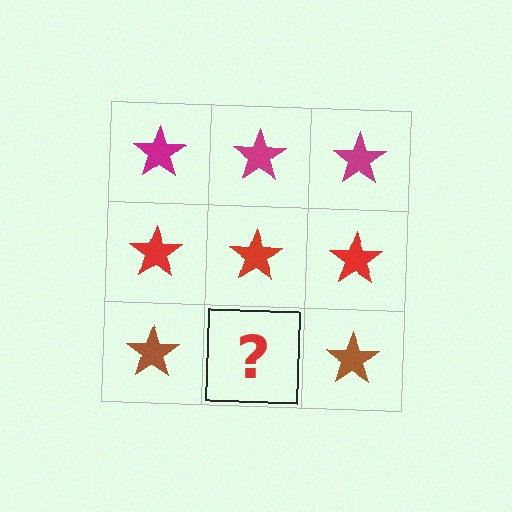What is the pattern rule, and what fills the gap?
The rule is that each row has a consistent color. The gap should be filled with a brown star.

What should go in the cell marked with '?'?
The missing cell should contain a brown star.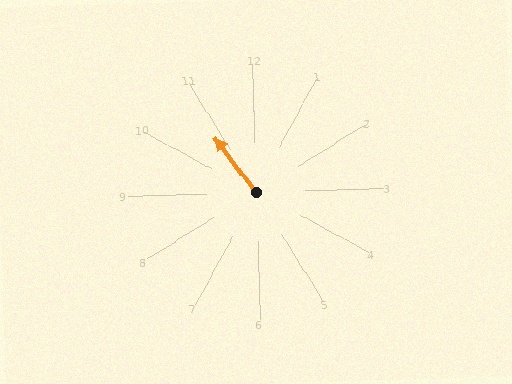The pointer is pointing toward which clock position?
Roughly 11 o'clock.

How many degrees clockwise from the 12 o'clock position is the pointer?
Approximately 325 degrees.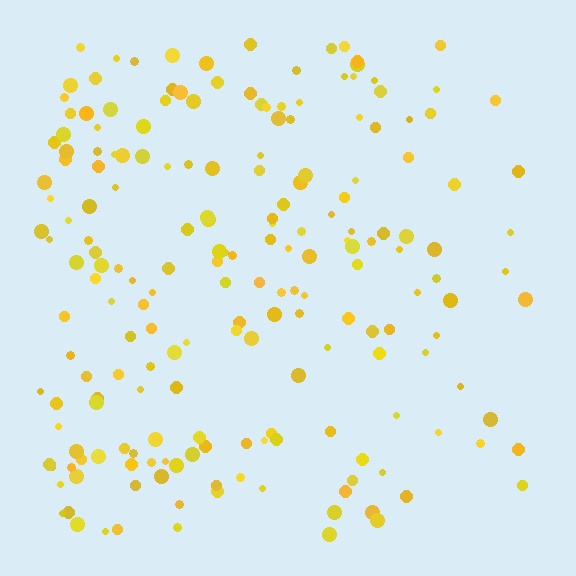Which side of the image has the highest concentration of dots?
The left.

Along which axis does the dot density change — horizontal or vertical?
Horizontal.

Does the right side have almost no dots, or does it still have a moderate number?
Still a moderate number, just noticeably fewer than the left.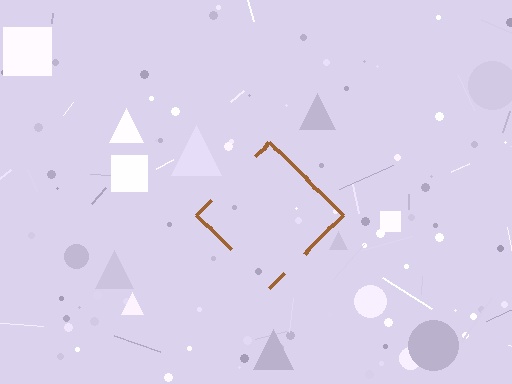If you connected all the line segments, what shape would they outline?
They would outline a diamond.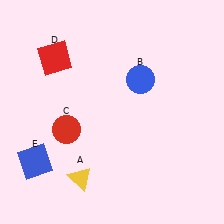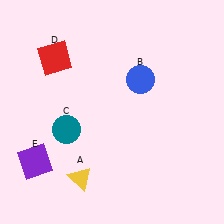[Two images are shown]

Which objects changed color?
C changed from red to teal. E changed from blue to purple.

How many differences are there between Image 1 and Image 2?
There are 2 differences between the two images.